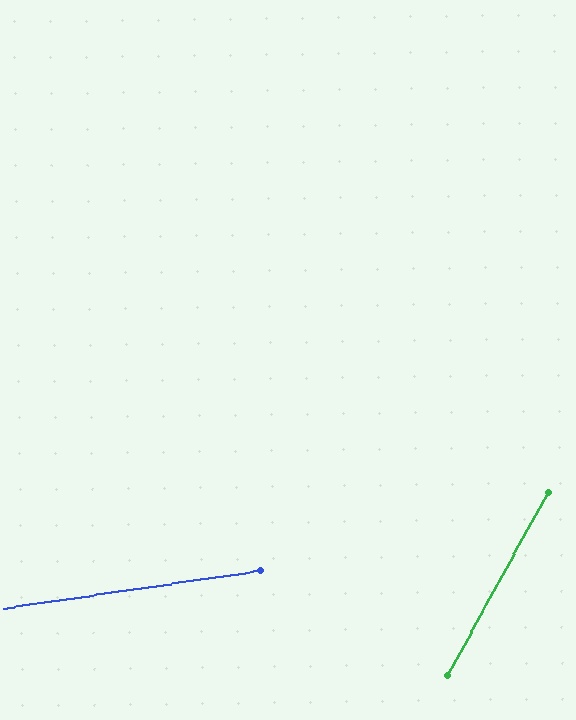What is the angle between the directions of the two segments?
Approximately 53 degrees.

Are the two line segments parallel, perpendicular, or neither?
Neither parallel nor perpendicular — they differ by about 53°.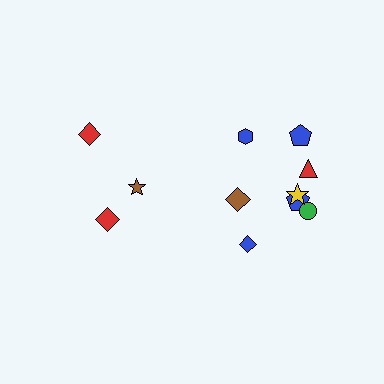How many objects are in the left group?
There are 3 objects.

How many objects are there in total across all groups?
There are 11 objects.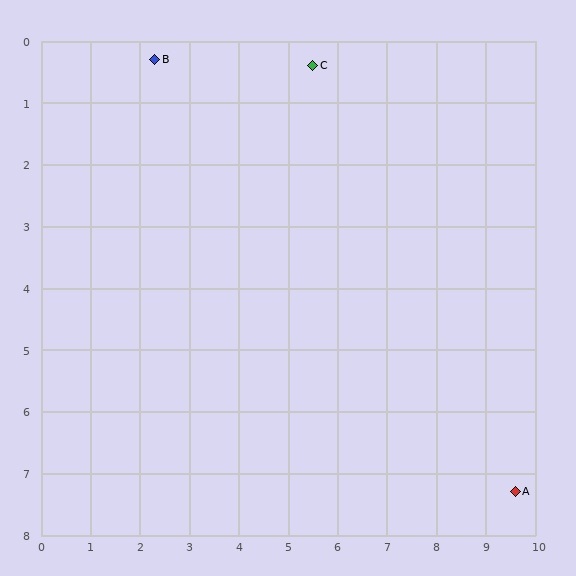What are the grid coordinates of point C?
Point C is at approximately (5.5, 0.4).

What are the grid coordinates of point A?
Point A is at approximately (9.6, 7.3).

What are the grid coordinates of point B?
Point B is at approximately (2.3, 0.3).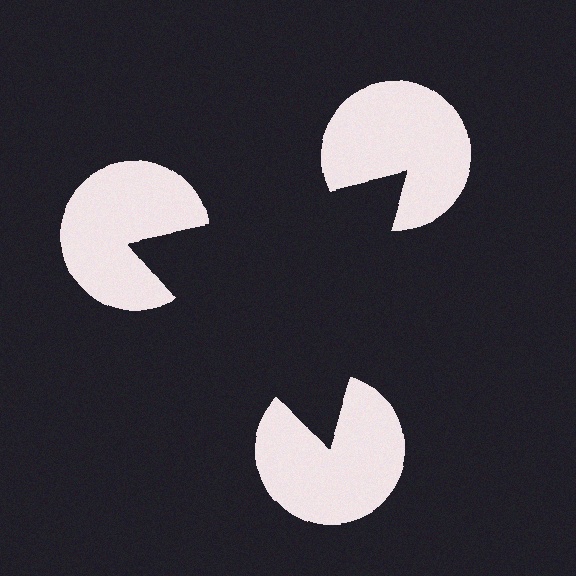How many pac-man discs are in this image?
There are 3 — one at each vertex of the illusory triangle.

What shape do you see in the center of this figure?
An illusory triangle — its edges are inferred from the aligned wedge cuts in the pac-man discs, not physically drawn.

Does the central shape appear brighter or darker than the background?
It typically appears slightly darker than the background, even though no actual brightness change is drawn.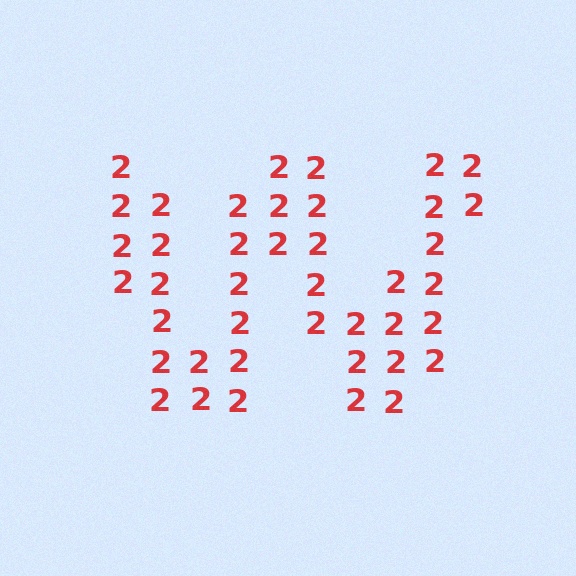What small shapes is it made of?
It is made of small digit 2's.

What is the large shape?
The large shape is the letter W.